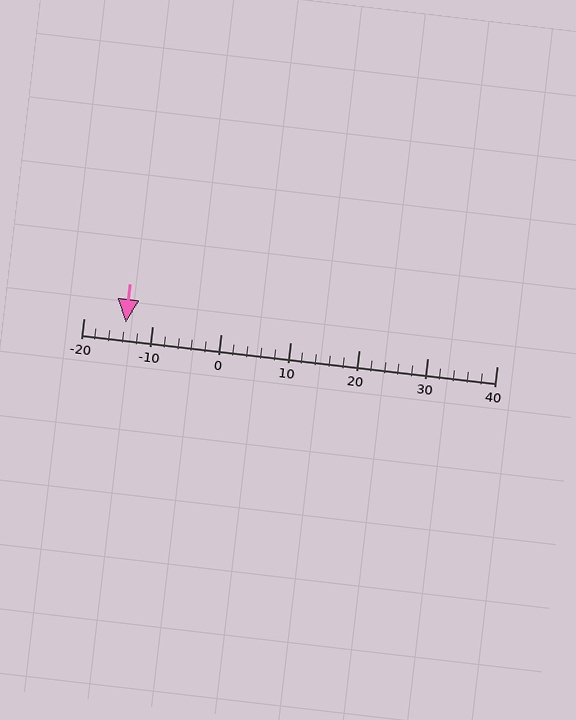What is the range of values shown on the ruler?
The ruler shows values from -20 to 40.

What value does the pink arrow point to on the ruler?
The pink arrow points to approximately -14.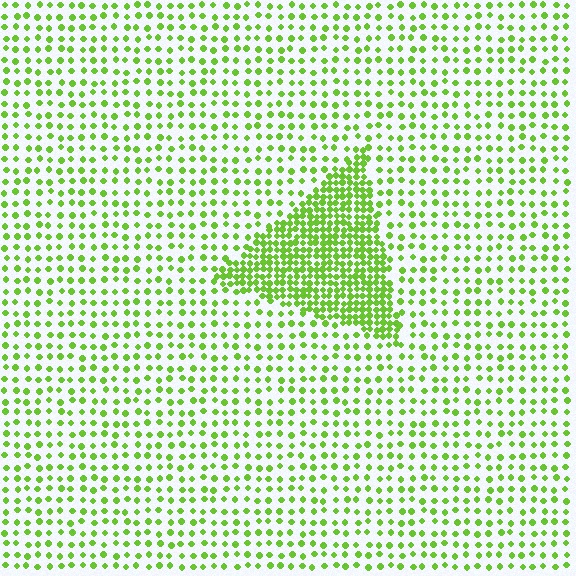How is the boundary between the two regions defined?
The boundary is defined by a change in element density (approximately 2.7x ratio). All elements are the same color, size, and shape.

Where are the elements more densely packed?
The elements are more densely packed inside the triangle boundary.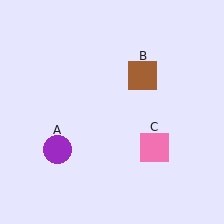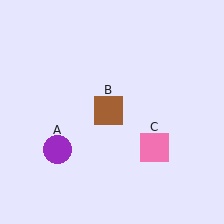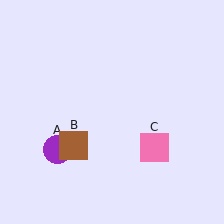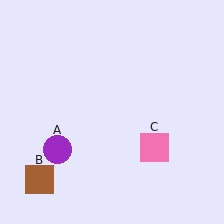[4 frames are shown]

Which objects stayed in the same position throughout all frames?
Purple circle (object A) and pink square (object C) remained stationary.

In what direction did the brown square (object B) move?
The brown square (object B) moved down and to the left.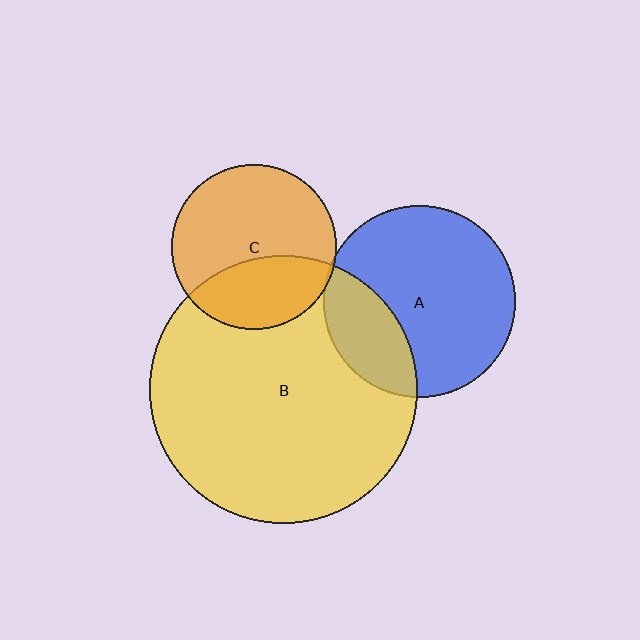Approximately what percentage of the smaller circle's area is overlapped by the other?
Approximately 5%.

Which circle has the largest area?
Circle B (yellow).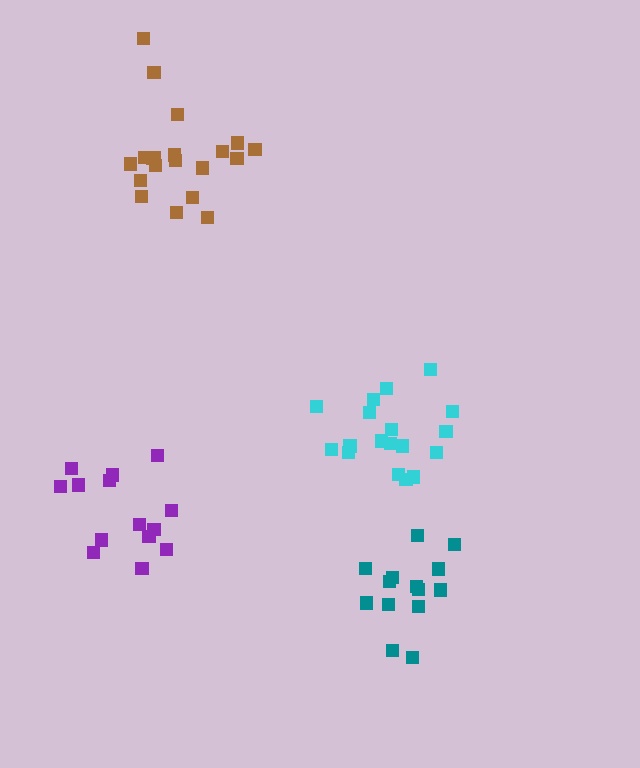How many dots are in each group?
Group 1: 19 dots, Group 2: 14 dots, Group 3: 20 dots, Group 4: 14 dots (67 total).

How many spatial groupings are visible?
There are 4 spatial groupings.